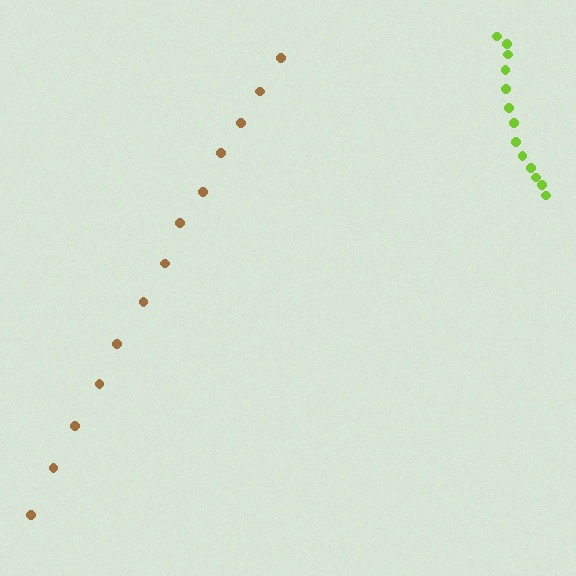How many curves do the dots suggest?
There are 2 distinct paths.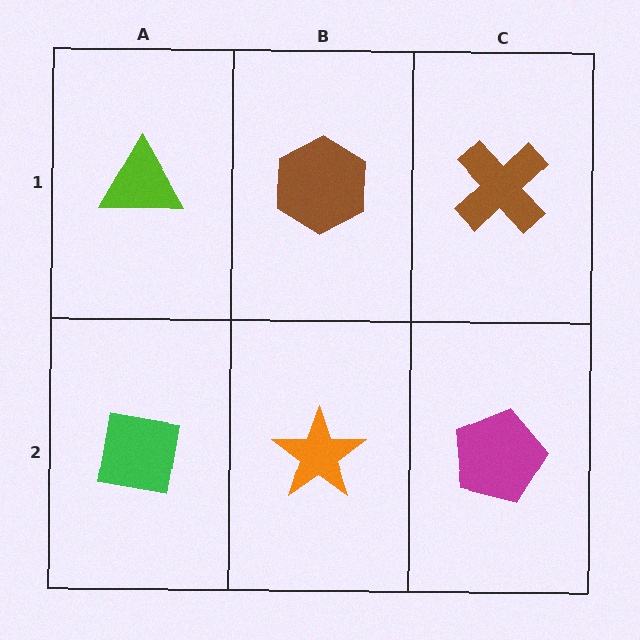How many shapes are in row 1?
3 shapes.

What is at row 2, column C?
A magenta pentagon.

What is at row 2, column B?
An orange star.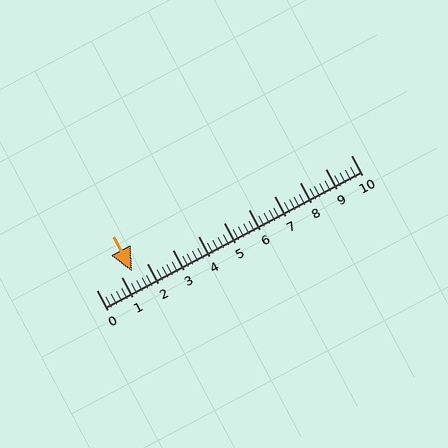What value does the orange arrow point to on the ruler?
The orange arrow points to approximately 1.4.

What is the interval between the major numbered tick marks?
The major tick marks are spaced 1 units apart.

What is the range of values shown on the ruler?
The ruler shows values from 0 to 10.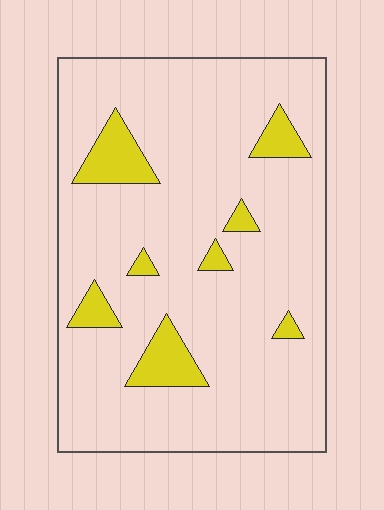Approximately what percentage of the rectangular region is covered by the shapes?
Approximately 10%.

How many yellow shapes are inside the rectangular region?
8.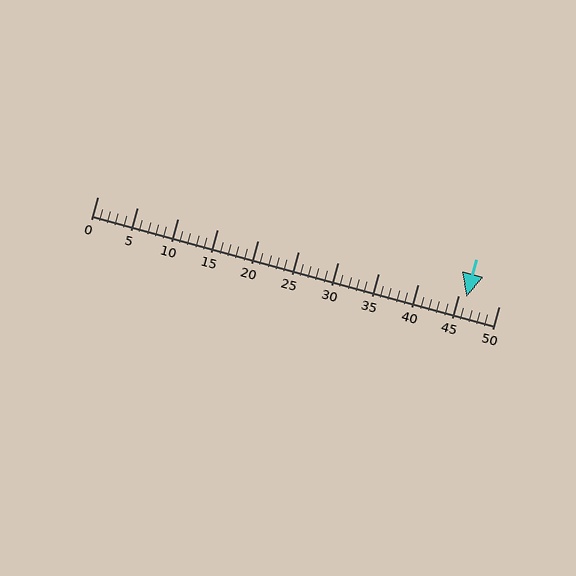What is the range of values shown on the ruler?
The ruler shows values from 0 to 50.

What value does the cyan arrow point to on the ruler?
The cyan arrow points to approximately 46.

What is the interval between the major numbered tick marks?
The major tick marks are spaced 5 units apart.